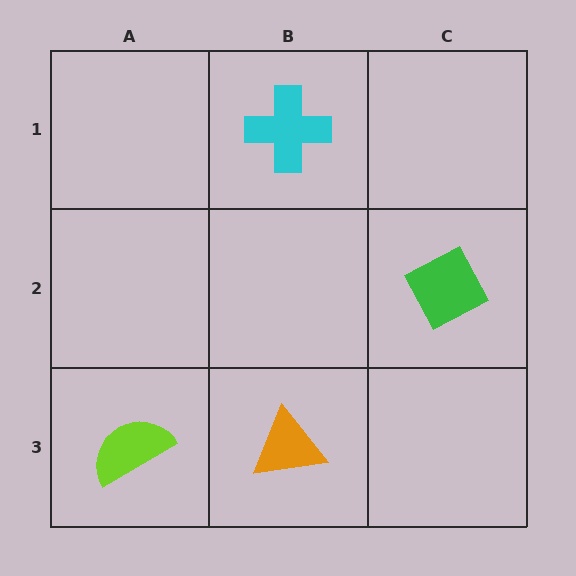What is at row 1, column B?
A cyan cross.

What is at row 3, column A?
A lime semicircle.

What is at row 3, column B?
An orange triangle.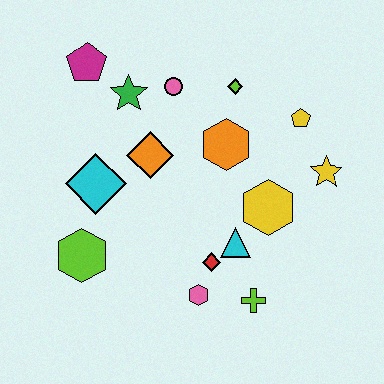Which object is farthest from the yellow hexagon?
The magenta pentagon is farthest from the yellow hexagon.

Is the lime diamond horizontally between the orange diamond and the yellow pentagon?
Yes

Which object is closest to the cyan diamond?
The orange diamond is closest to the cyan diamond.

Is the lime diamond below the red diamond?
No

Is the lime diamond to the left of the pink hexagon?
No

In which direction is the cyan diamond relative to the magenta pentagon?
The cyan diamond is below the magenta pentagon.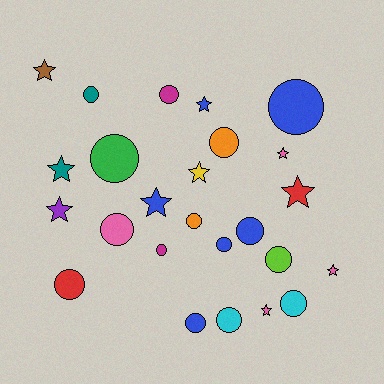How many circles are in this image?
There are 15 circles.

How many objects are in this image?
There are 25 objects.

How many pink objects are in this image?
There are 4 pink objects.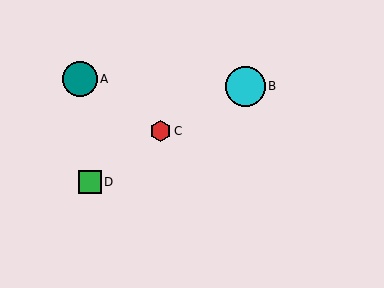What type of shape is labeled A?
Shape A is a teal circle.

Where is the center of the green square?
The center of the green square is at (90, 182).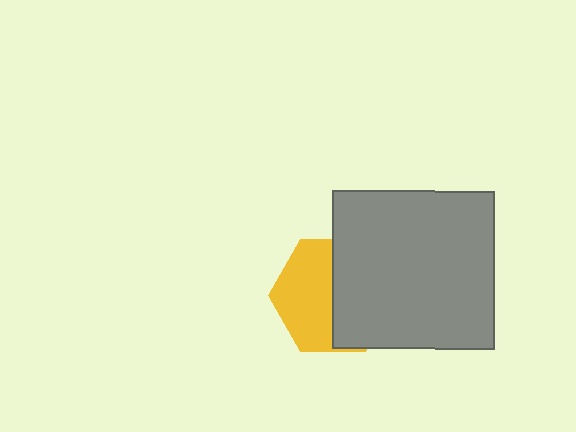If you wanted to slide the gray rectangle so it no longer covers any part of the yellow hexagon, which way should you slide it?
Slide it right — that is the most direct way to separate the two shapes.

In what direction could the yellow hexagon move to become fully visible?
The yellow hexagon could move left. That would shift it out from behind the gray rectangle entirely.